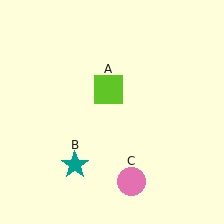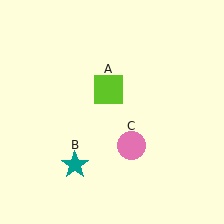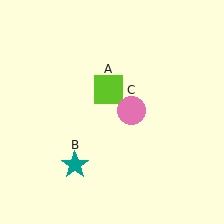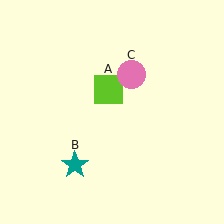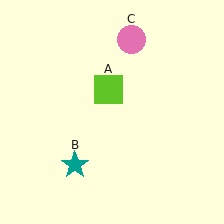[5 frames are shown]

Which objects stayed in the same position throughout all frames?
Lime square (object A) and teal star (object B) remained stationary.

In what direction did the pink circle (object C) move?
The pink circle (object C) moved up.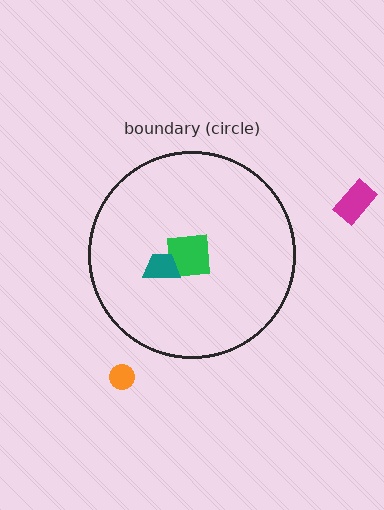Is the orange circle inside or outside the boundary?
Outside.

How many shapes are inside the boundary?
2 inside, 2 outside.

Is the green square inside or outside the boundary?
Inside.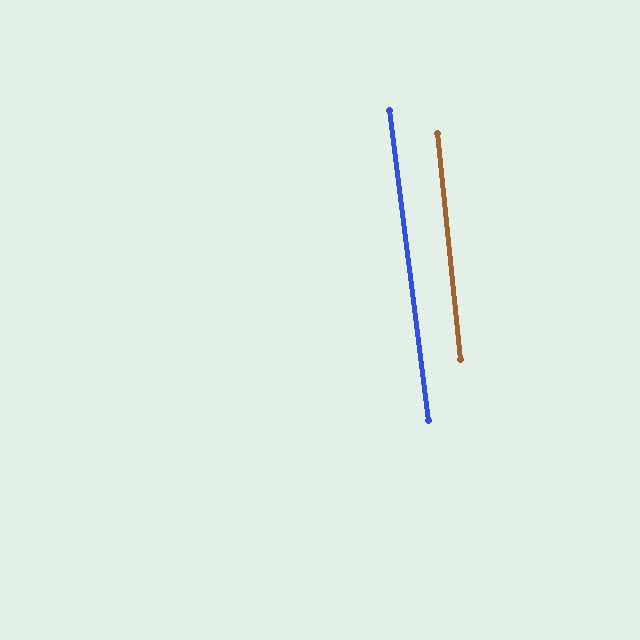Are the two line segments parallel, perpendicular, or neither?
Parallel — their directions differ by only 1.4°.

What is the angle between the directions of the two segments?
Approximately 1 degree.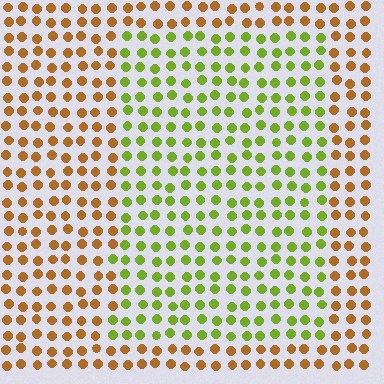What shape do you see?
I see a rectangle.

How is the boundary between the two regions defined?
The boundary is defined purely by a slight shift in hue (about 56 degrees). Spacing, size, and orientation are identical on both sides.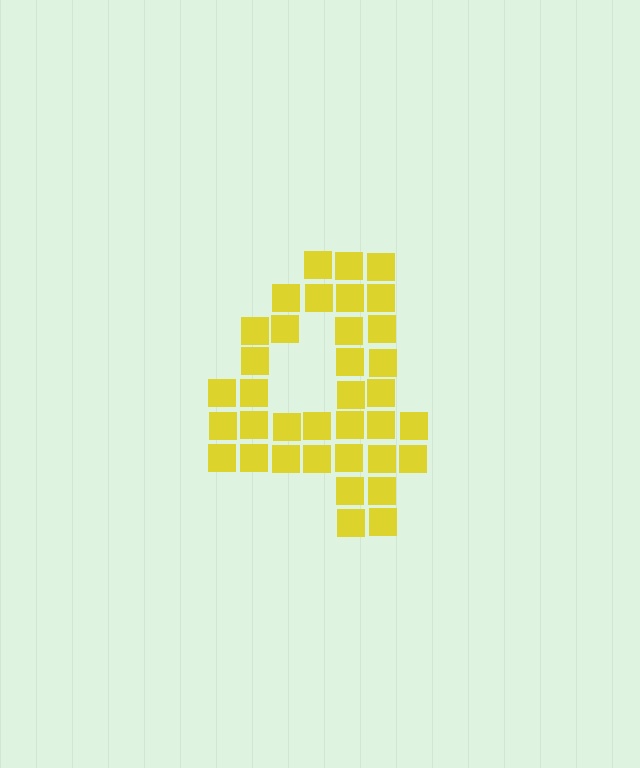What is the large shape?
The large shape is the digit 4.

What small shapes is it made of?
It is made of small squares.